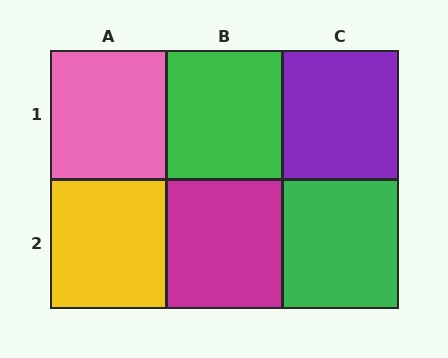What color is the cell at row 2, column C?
Green.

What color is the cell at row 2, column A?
Yellow.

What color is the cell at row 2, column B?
Magenta.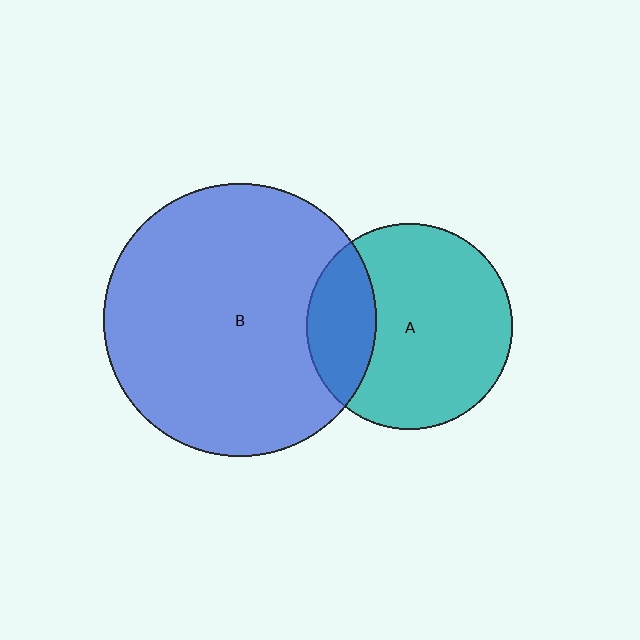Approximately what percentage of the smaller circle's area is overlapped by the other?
Approximately 25%.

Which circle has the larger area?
Circle B (blue).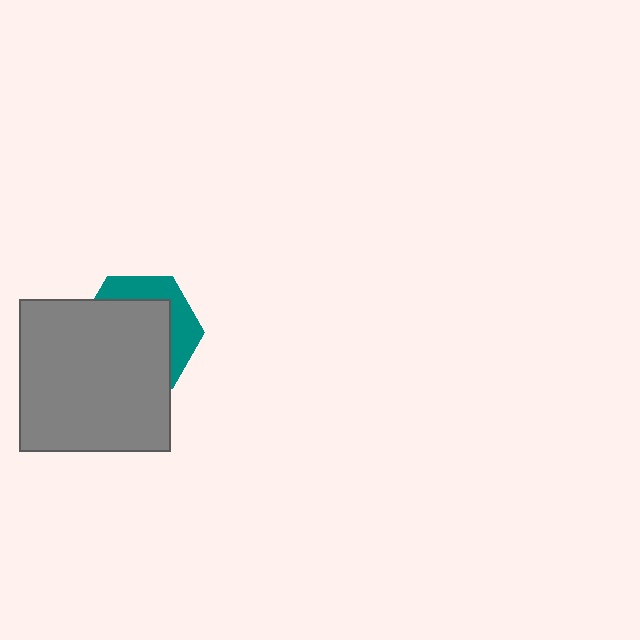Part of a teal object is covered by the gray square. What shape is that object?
It is a hexagon.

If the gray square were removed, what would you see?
You would see the complete teal hexagon.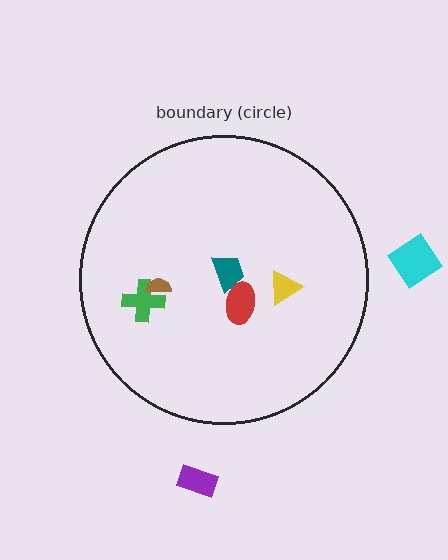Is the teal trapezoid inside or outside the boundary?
Inside.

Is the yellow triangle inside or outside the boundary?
Inside.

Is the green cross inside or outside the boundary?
Inside.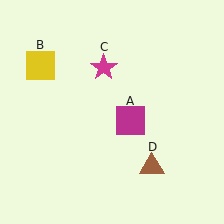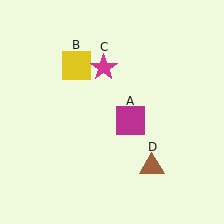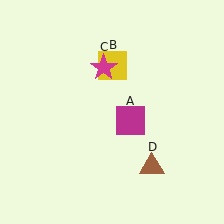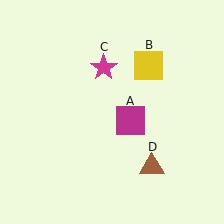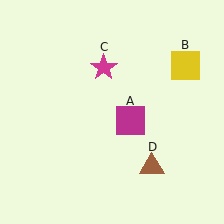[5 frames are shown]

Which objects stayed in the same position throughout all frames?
Magenta square (object A) and magenta star (object C) and brown triangle (object D) remained stationary.